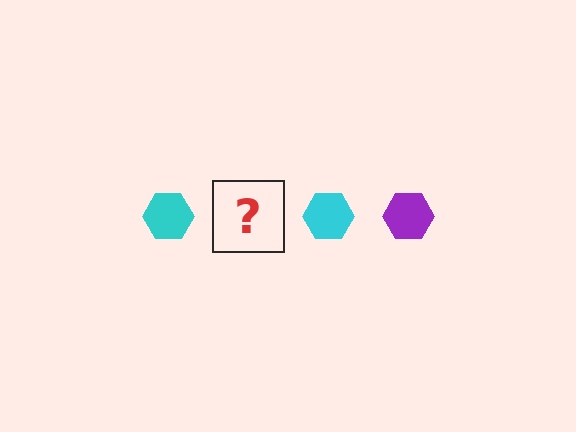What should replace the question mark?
The question mark should be replaced with a purple hexagon.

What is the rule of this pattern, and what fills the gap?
The rule is that the pattern cycles through cyan, purple hexagons. The gap should be filled with a purple hexagon.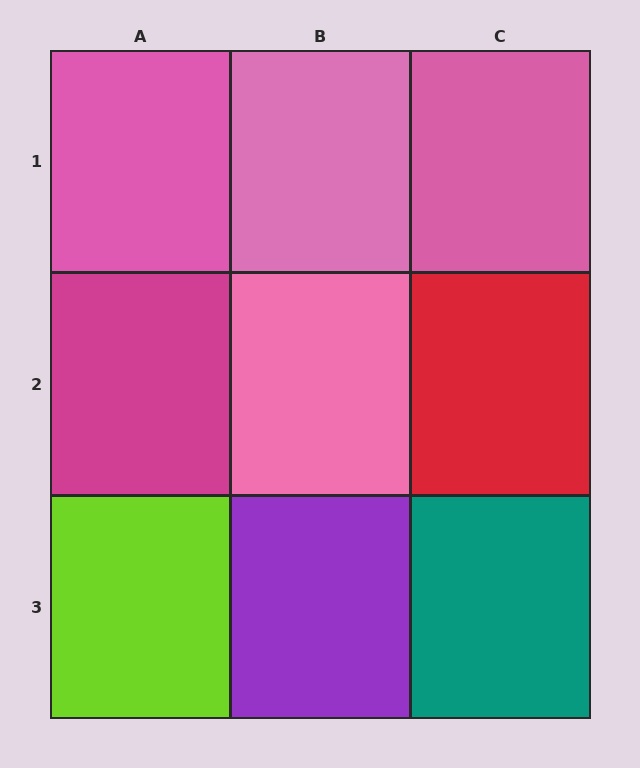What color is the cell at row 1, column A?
Pink.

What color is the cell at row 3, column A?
Lime.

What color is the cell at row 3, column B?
Purple.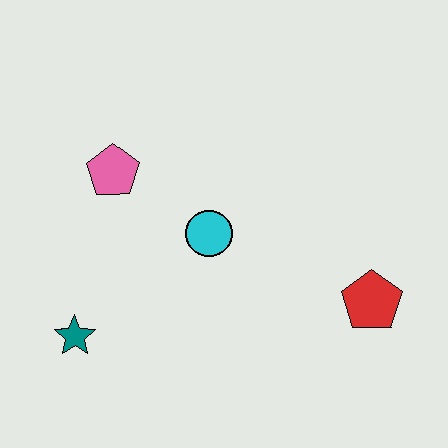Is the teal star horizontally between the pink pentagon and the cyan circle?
No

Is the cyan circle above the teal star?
Yes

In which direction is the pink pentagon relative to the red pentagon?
The pink pentagon is to the left of the red pentagon.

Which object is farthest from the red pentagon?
The teal star is farthest from the red pentagon.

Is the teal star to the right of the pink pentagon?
No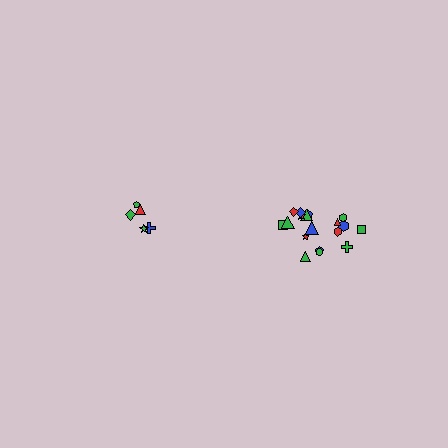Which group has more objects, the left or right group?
The right group.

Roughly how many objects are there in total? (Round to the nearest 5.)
Roughly 25 objects in total.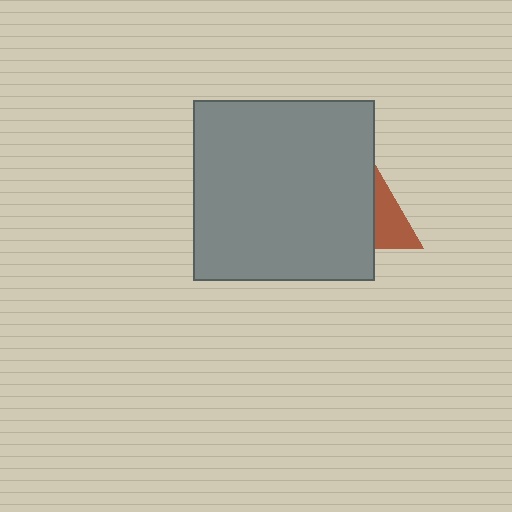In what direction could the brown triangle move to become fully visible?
The brown triangle could move right. That would shift it out from behind the gray square entirely.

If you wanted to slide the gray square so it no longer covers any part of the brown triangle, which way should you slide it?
Slide it left — that is the most direct way to separate the two shapes.